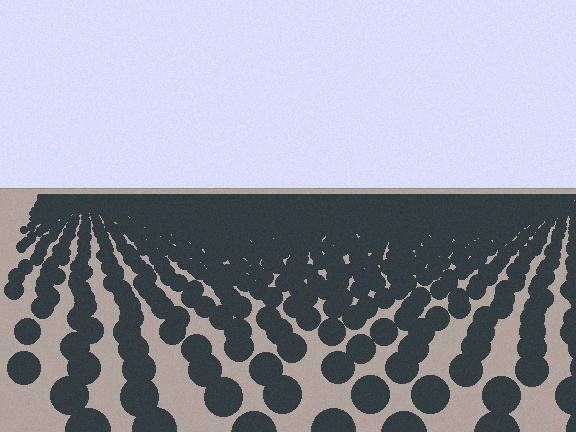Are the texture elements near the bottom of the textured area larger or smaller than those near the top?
Larger. Near the bottom, elements are closer to the viewer and appear at a bigger on-screen size.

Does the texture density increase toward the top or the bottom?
Density increases toward the top.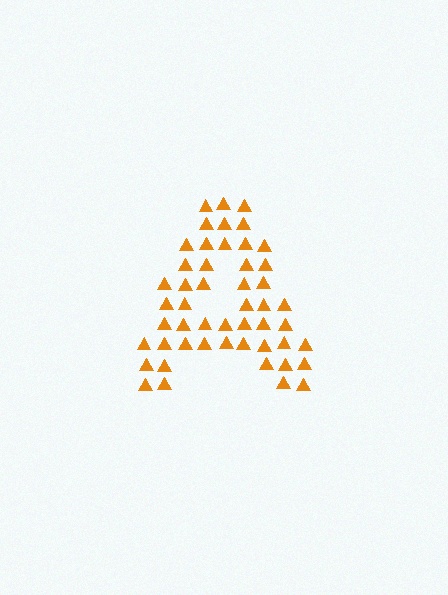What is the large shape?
The large shape is the letter A.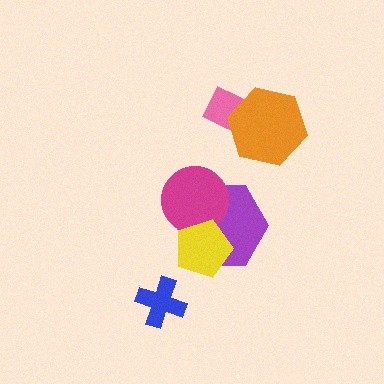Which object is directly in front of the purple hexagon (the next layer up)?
The magenta circle is directly in front of the purple hexagon.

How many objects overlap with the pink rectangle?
1 object overlaps with the pink rectangle.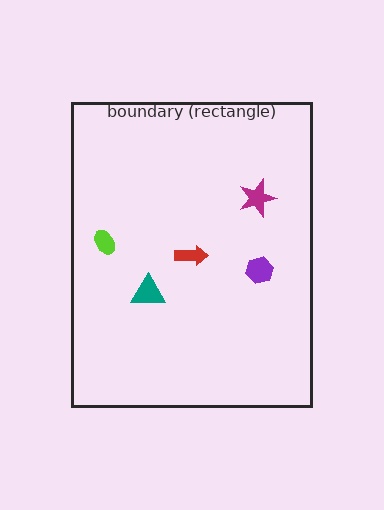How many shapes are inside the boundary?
5 inside, 0 outside.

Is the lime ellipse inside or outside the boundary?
Inside.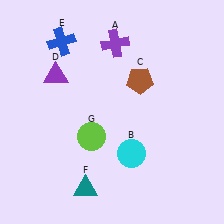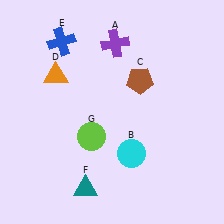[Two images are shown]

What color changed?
The triangle (D) changed from purple in Image 1 to orange in Image 2.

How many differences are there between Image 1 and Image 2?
There is 1 difference between the two images.